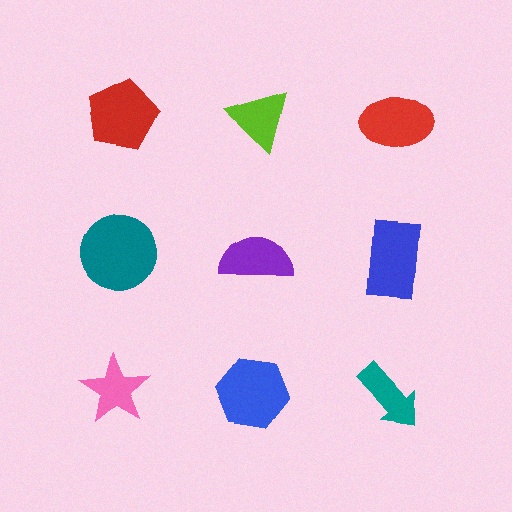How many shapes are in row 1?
3 shapes.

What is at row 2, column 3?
A blue rectangle.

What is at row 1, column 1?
A red pentagon.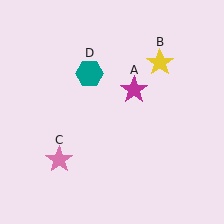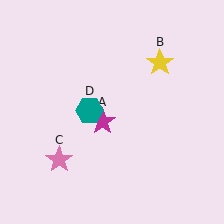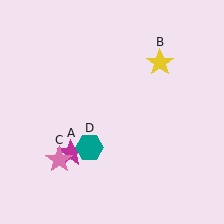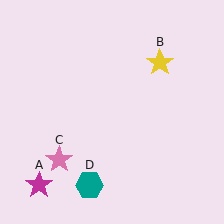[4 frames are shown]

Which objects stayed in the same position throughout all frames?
Yellow star (object B) and pink star (object C) remained stationary.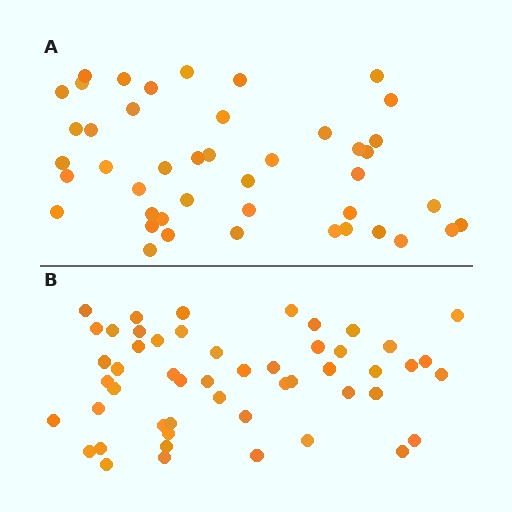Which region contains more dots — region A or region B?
Region B (the bottom region) has more dots.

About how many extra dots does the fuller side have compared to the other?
Region B has roughly 8 or so more dots than region A.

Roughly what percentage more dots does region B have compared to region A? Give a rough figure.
About 15% more.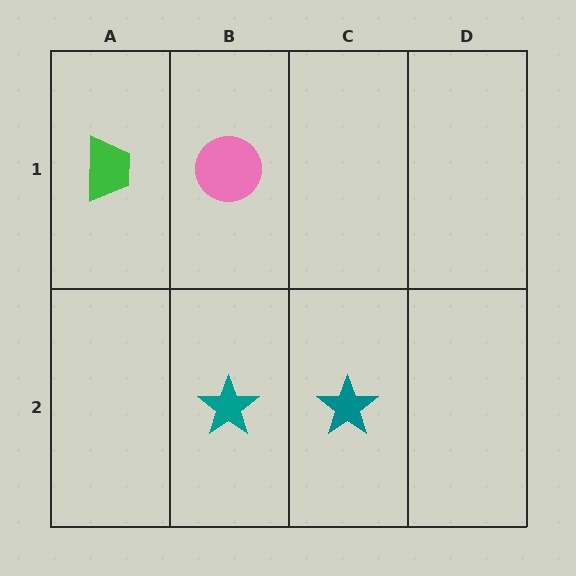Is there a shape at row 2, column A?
No, that cell is empty.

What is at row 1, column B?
A pink circle.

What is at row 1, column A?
A green trapezoid.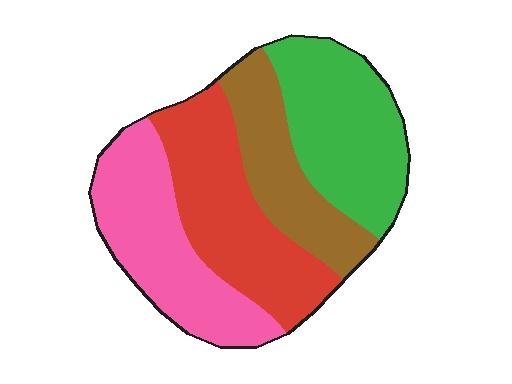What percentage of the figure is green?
Green covers roughly 25% of the figure.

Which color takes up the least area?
Brown, at roughly 20%.